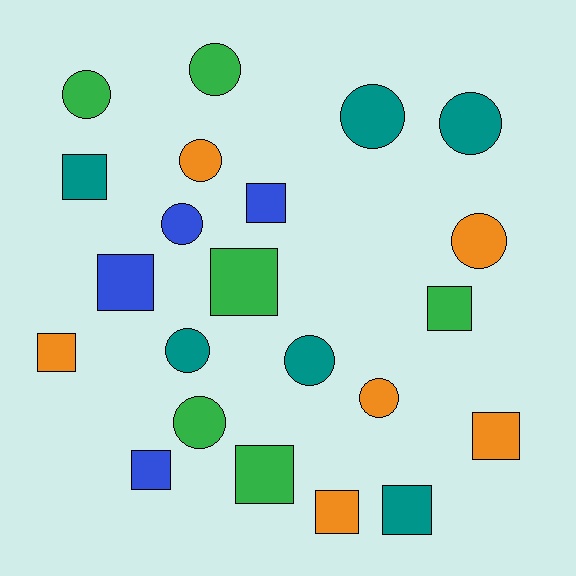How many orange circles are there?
There are 3 orange circles.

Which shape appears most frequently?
Circle, with 11 objects.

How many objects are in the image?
There are 22 objects.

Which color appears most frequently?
Green, with 6 objects.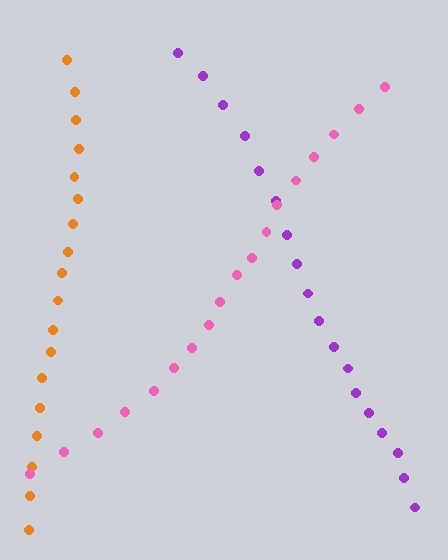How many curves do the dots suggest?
There are 3 distinct paths.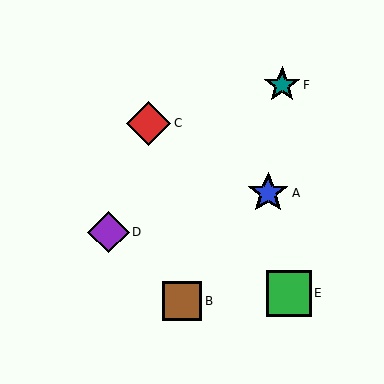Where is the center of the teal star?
The center of the teal star is at (282, 85).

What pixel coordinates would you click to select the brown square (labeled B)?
Click at (182, 301) to select the brown square B.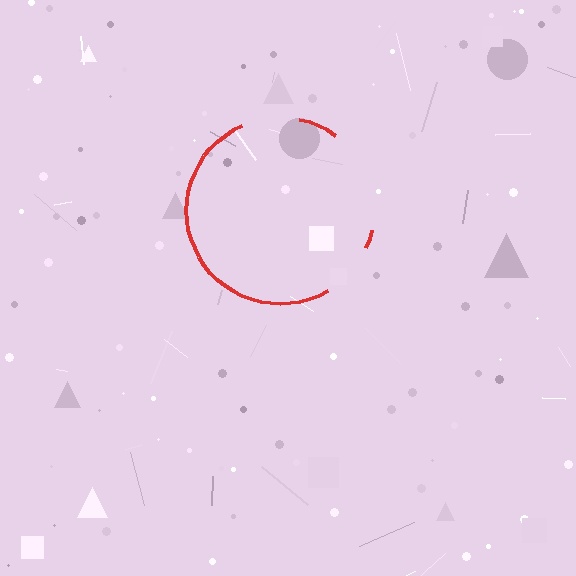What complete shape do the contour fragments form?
The contour fragments form a circle.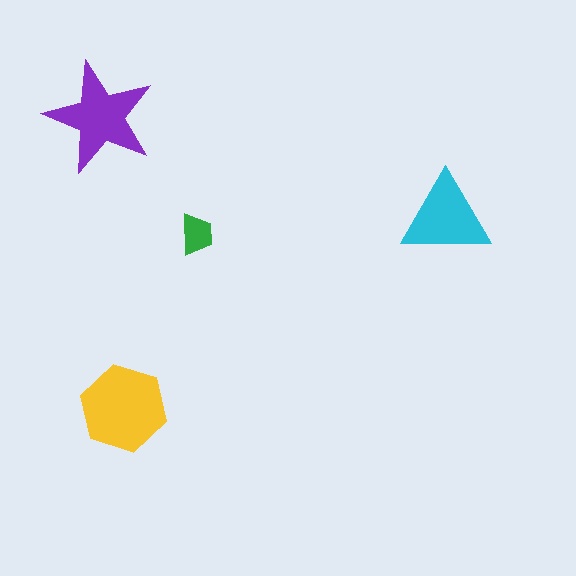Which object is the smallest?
The green trapezoid.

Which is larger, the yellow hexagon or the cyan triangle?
The yellow hexagon.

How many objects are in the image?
There are 4 objects in the image.